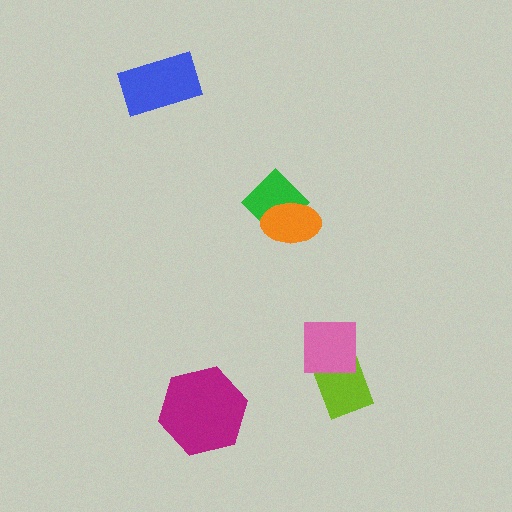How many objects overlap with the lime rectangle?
1 object overlaps with the lime rectangle.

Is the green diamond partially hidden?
Yes, it is partially covered by another shape.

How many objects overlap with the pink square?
1 object overlaps with the pink square.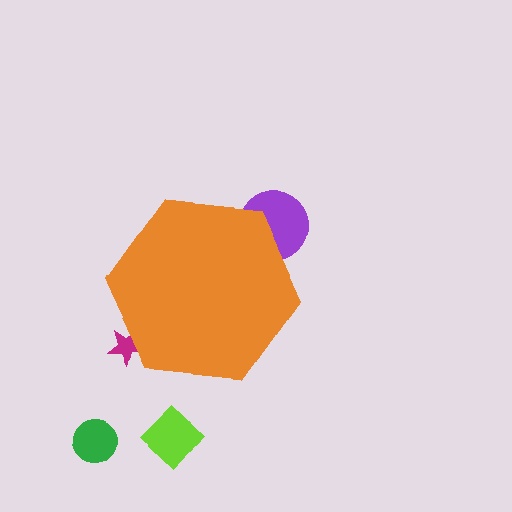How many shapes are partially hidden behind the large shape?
2 shapes are partially hidden.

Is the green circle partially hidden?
No, the green circle is fully visible.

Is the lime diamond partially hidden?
No, the lime diamond is fully visible.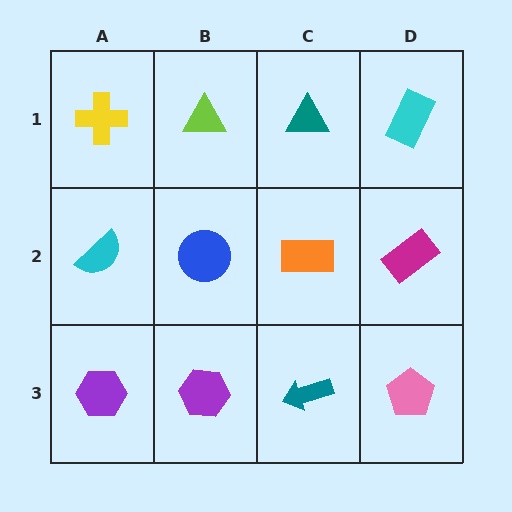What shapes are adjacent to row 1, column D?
A magenta rectangle (row 2, column D), a teal triangle (row 1, column C).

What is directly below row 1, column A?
A cyan semicircle.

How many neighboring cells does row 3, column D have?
2.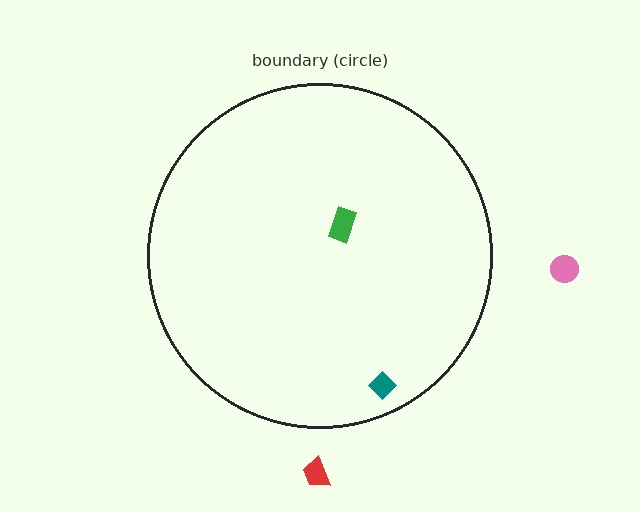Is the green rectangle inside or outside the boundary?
Inside.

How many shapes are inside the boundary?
2 inside, 2 outside.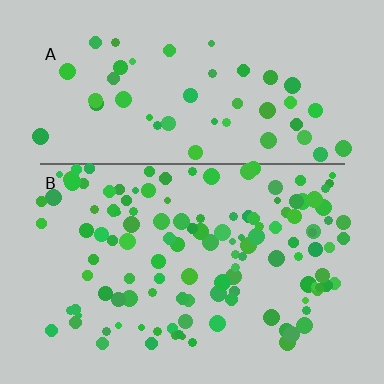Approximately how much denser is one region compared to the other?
Approximately 2.6× — region B over region A.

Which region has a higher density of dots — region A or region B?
B (the bottom).